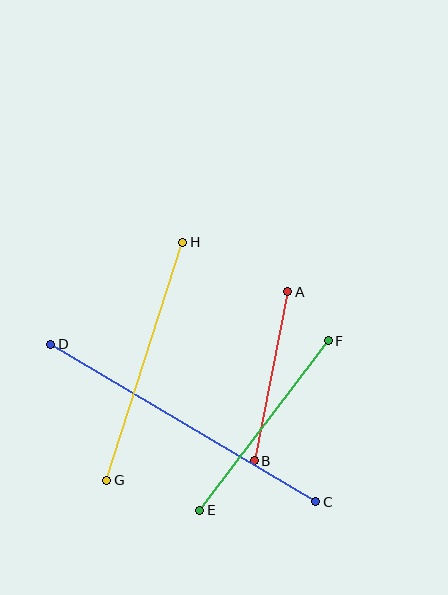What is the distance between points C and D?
The distance is approximately 308 pixels.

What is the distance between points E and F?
The distance is approximately 213 pixels.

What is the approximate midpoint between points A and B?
The midpoint is at approximately (271, 376) pixels.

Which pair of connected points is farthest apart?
Points C and D are farthest apart.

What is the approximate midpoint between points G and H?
The midpoint is at approximately (145, 361) pixels.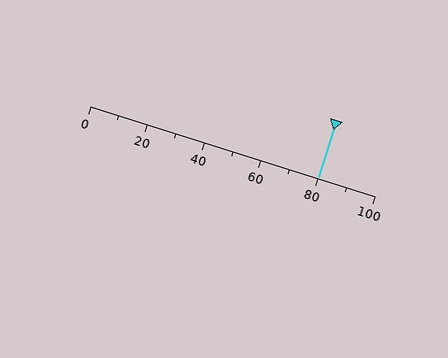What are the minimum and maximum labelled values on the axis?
The axis runs from 0 to 100.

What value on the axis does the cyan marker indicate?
The marker indicates approximately 80.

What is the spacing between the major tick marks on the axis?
The major ticks are spaced 20 apart.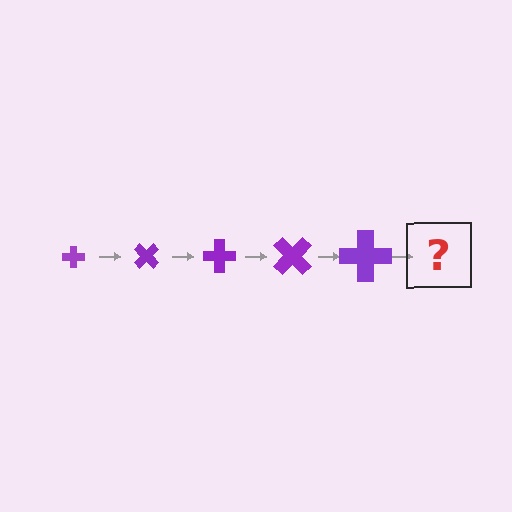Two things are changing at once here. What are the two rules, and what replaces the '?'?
The two rules are that the cross grows larger each step and it rotates 45 degrees each step. The '?' should be a cross, larger than the previous one and rotated 225 degrees from the start.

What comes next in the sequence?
The next element should be a cross, larger than the previous one and rotated 225 degrees from the start.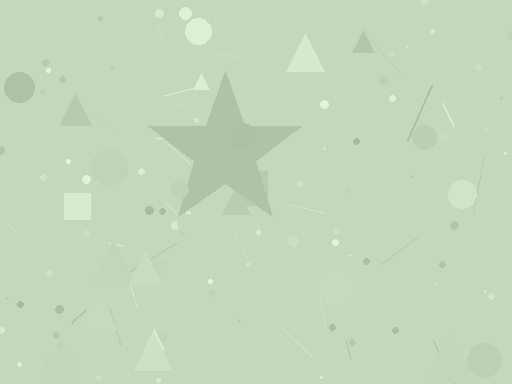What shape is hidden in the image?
A star is hidden in the image.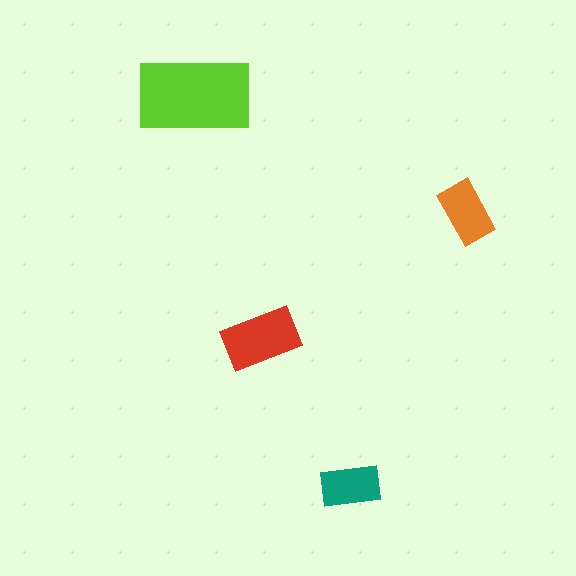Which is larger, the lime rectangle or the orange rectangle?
The lime one.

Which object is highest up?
The lime rectangle is topmost.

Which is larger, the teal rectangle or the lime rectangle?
The lime one.